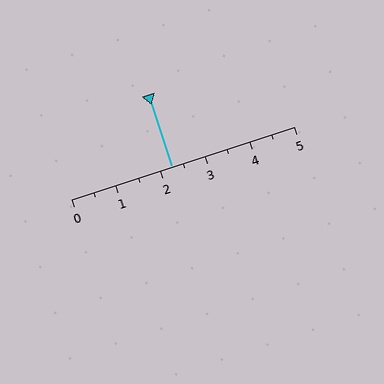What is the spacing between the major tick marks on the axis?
The major ticks are spaced 1 apart.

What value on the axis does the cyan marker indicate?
The marker indicates approximately 2.2.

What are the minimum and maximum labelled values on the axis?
The axis runs from 0 to 5.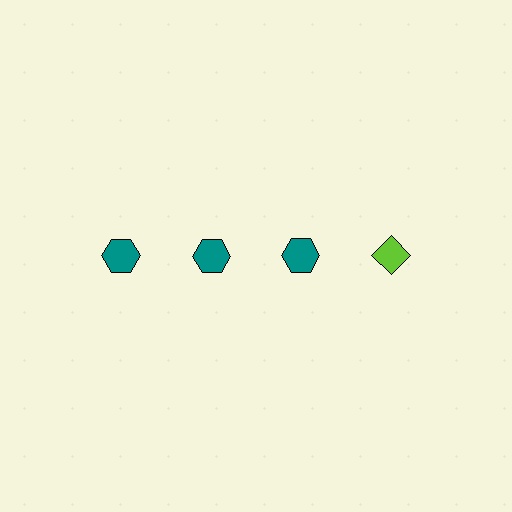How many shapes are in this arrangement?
There are 4 shapes arranged in a grid pattern.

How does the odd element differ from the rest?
It differs in both color (lime instead of teal) and shape (diamond instead of hexagon).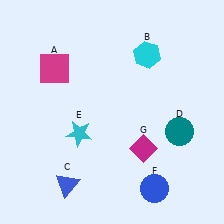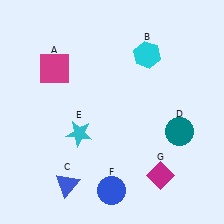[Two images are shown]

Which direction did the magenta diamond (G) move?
The magenta diamond (G) moved down.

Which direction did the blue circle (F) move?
The blue circle (F) moved left.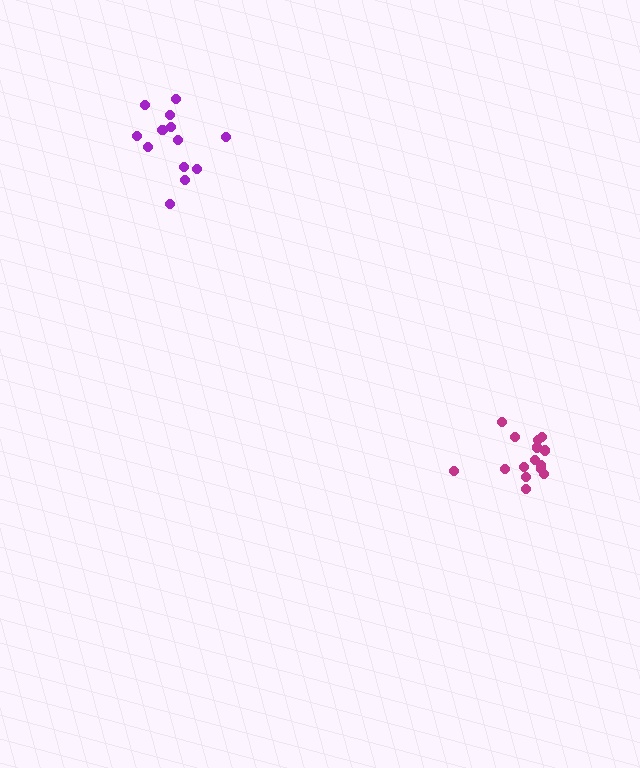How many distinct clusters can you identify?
There are 2 distinct clusters.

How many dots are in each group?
Group 1: 15 dots, Group 2: 13 dots (28 total).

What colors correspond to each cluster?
The clusters are colored: magenta, purple.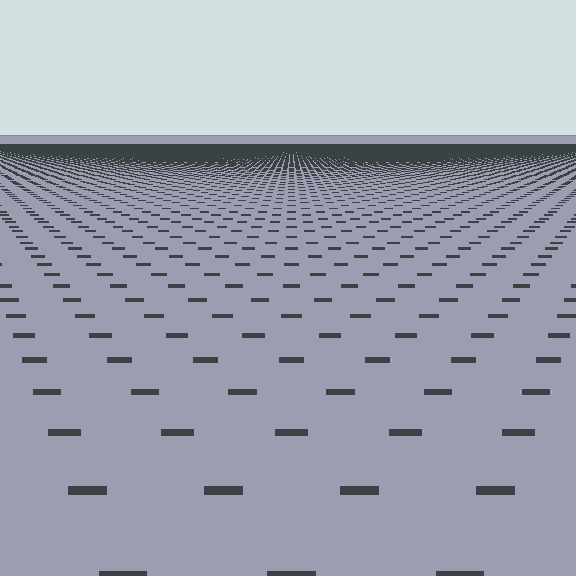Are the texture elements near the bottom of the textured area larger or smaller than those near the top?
Larger. Near the bottom, elements are closer to the viewer and appear at a bigger on-screen size.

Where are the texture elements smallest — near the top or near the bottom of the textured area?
Near the top.